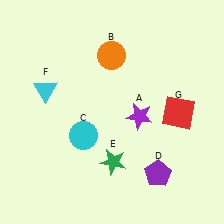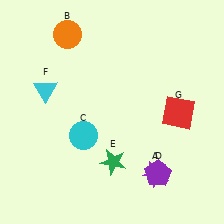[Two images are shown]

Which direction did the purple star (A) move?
The purple star (A) moved down.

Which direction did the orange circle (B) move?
The orange circle (B) moved left.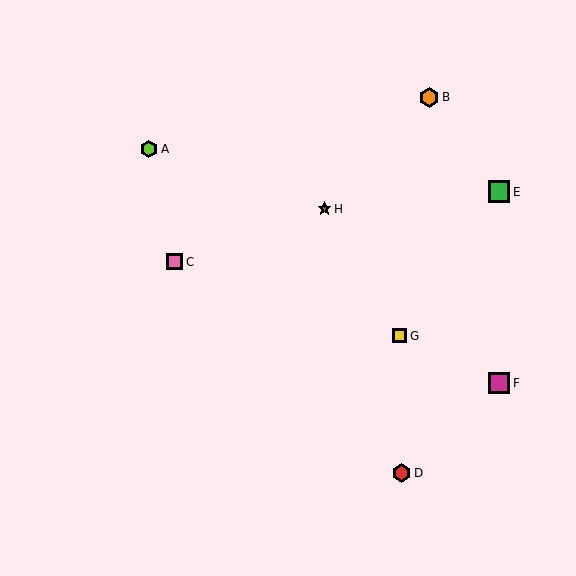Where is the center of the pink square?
The center of the pink square is at (175, 262).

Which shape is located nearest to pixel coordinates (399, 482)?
The red hexagon (labeled D) at (401, 473) is nearest to that location.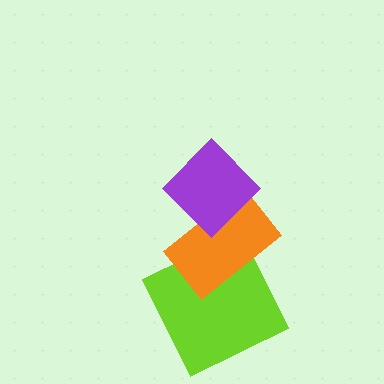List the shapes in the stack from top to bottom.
From top to bottom: the purple diamond, the orange rectangle, the lime square.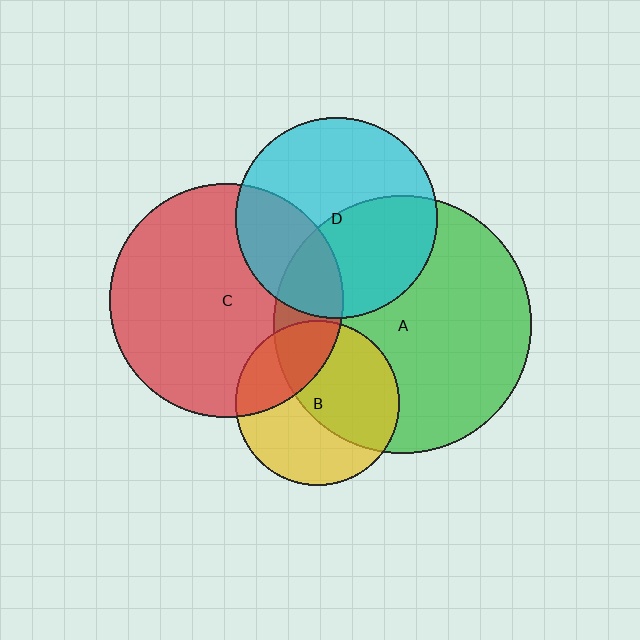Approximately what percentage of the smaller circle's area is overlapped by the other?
Approximately 45%.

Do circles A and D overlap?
Yes.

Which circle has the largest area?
Circle A (green).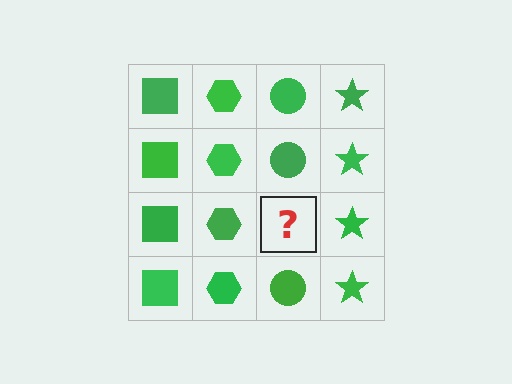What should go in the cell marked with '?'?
The missing cell should contain a green circle.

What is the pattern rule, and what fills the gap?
The rule is that each column has a consistent shape. The gap should be filled with a green circle.